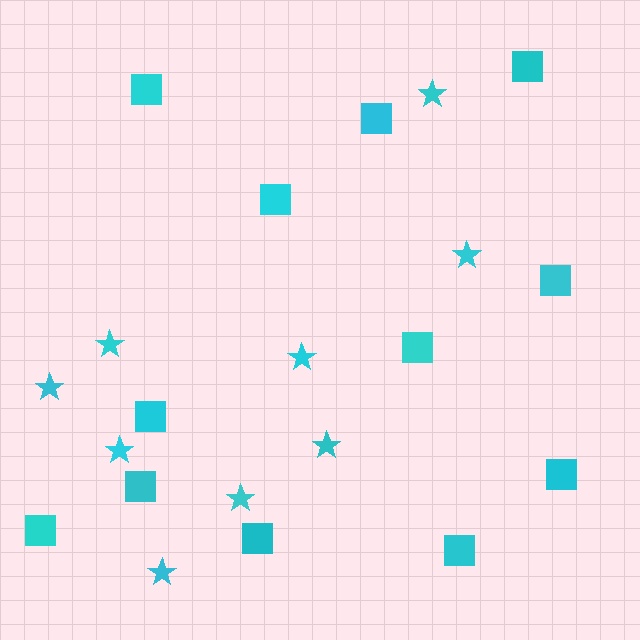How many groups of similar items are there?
There are 2 groups: one group of squares (12) and one group of stars (9).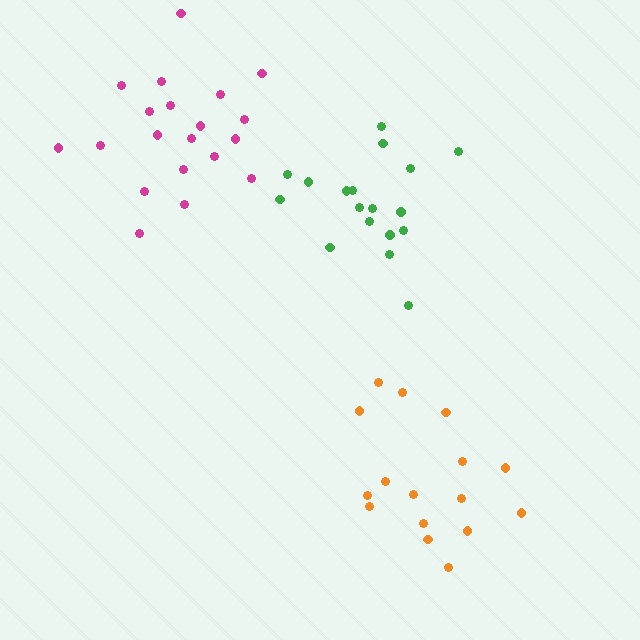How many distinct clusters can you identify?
There are 3 distinct clusters.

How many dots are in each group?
Group 1: 20 dots, Group 2: 18 dots, Group 3: 16 dots (54 total).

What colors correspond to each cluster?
The clusters are colored: magenta, green, orange.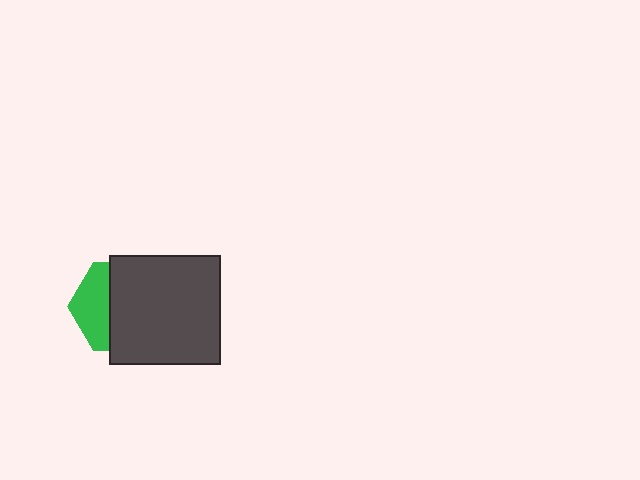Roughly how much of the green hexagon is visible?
A small part of it is visible (roughly 38%).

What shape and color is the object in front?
The object in front is a dark gray rectangle.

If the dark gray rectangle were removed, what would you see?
You would see the complete green hexagon.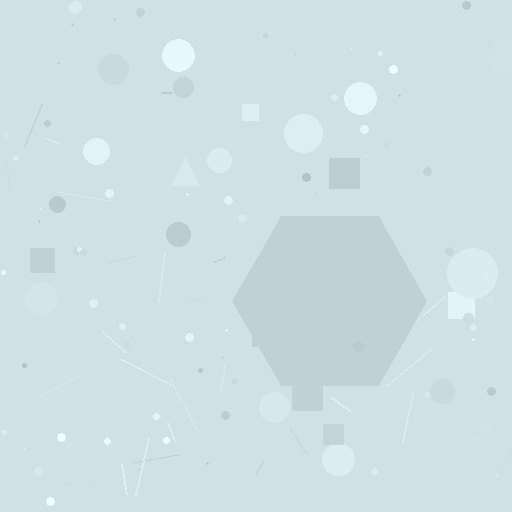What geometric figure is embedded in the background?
A hexagon is embedded in the background.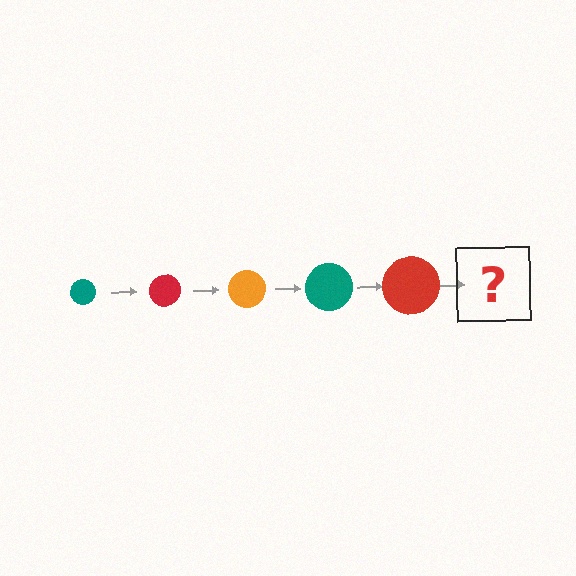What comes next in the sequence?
The next element should be an orange circle, larger than the previous one.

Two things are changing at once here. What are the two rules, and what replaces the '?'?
The two rules are that the circle grows larger each step and the color cycles through teal, red, and orange. The '?' should be an orange circle, larger than the previous one.